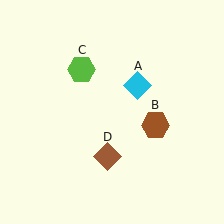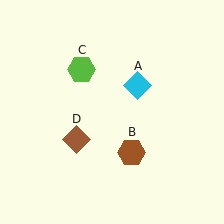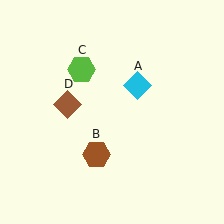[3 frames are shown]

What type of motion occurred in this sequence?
The brown hexagon (object B), brown diamond (object D) rotated clockwise around the center of the scene.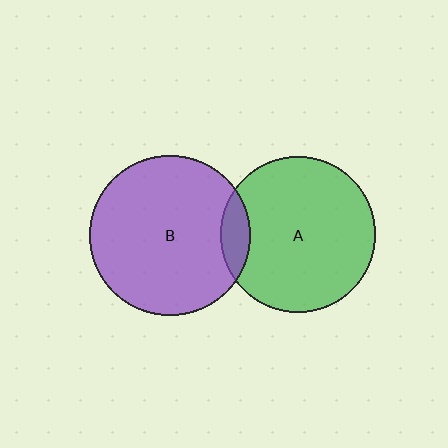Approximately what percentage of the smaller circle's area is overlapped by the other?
Approximately 10%.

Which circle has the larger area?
Circle B (purple).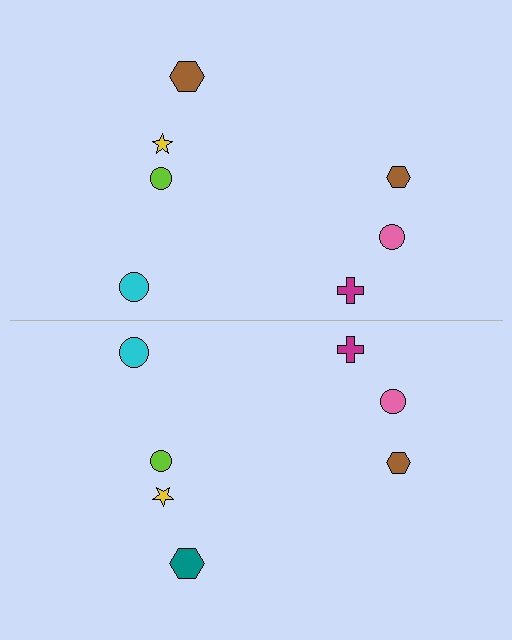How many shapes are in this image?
There are 14 shapes in this image.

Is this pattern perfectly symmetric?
No, the pattern is not perfectly symmetric. The teal hexagon on the bottom side breaks the symmetry — its mirror counterpart is brown.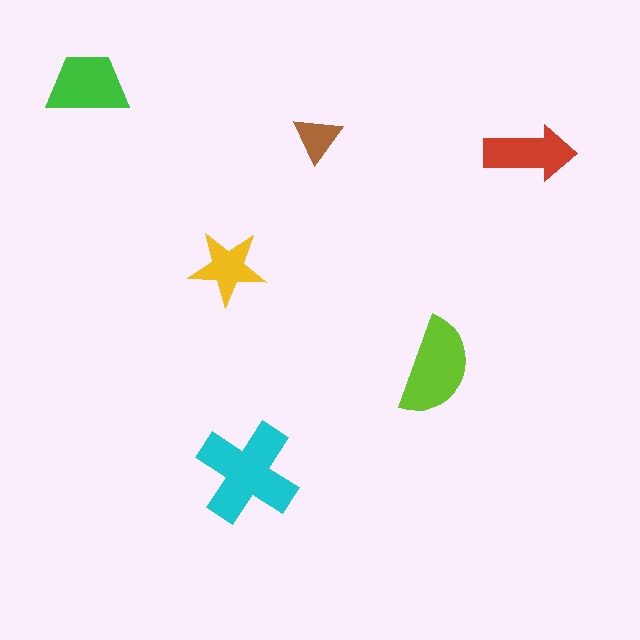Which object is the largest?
The cyan cross.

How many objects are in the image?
There are 6 objects in the image.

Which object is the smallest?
The brown triangle.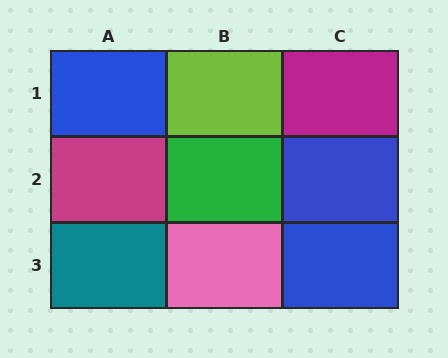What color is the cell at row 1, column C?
Magenta.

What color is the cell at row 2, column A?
Magenta.